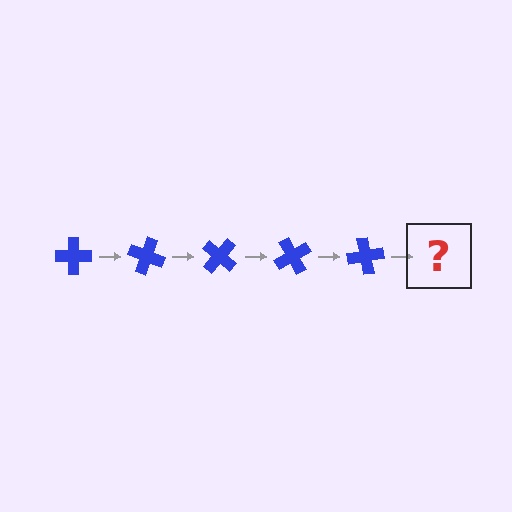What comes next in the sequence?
The next element should be a blue cross rotated 100 degrees.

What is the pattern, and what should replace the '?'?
The pattern is that the cross rotates 20 degrees each step. The '?' should be a blue cross rotated 100 degrees.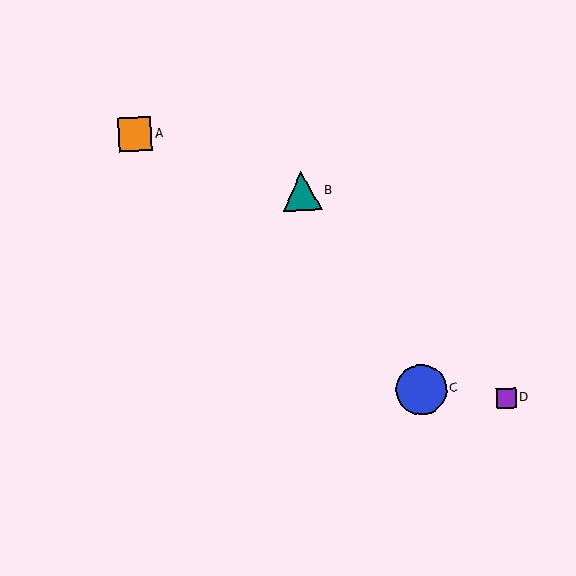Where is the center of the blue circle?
The center of the blue circle is at (421, 389).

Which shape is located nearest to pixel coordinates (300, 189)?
The teal triangle (labeled B) at (302, 191) is nearest to that location.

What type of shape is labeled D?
Shape D is a purple square.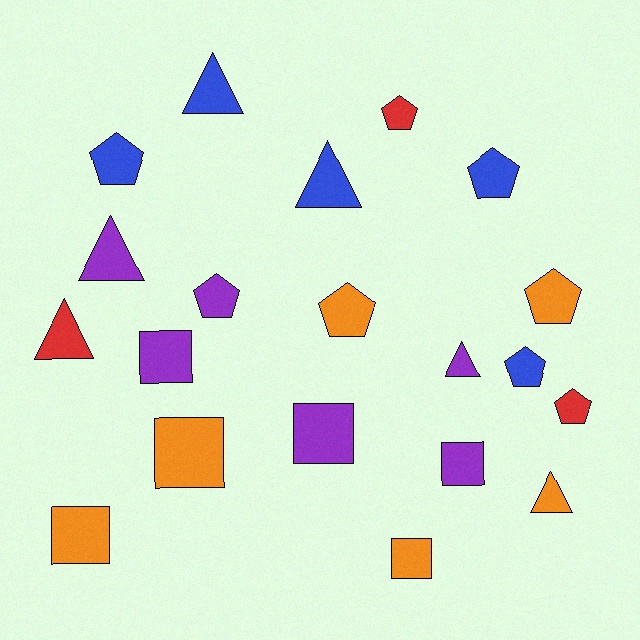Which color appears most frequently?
Purple, with 6 objects.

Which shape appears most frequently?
Pentagon, with 8 objects.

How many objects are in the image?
There are 20 objects.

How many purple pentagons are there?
There is 1 purple pentagon.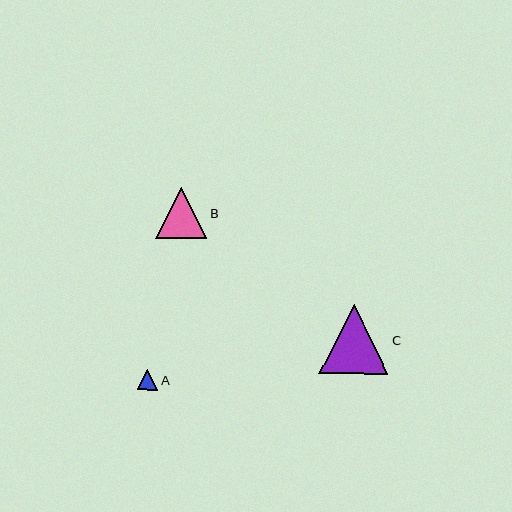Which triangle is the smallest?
Triangle A is the smallest with a size of approximately 20 pixels.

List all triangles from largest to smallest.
From largest to smallest: C, B, A.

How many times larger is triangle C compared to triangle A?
Triangle C is approximately 3.4 times the size of triangle A.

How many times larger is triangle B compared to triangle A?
Triangle B is approximately 2.5 times the size of triangle A.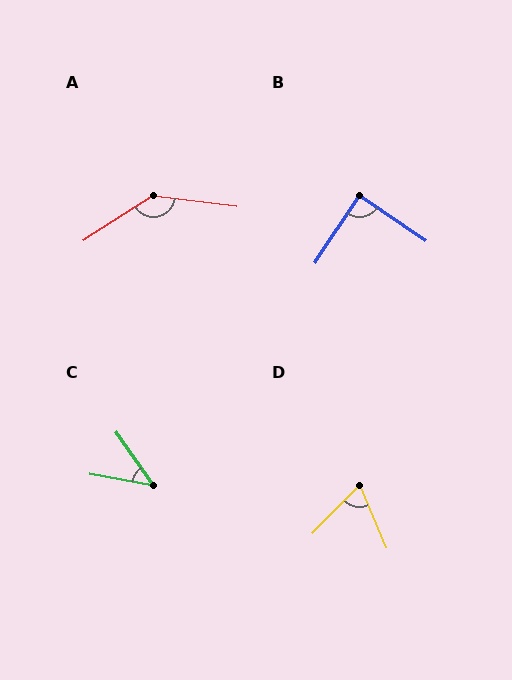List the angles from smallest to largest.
C (44°), D (67°), B (89°), A (140°).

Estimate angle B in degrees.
Approximately 89 degrees.